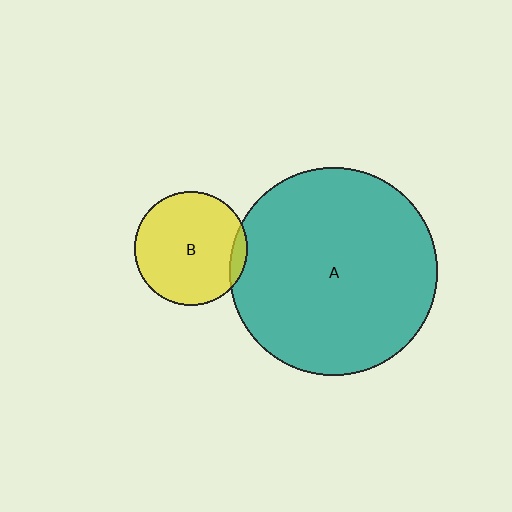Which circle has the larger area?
Circle A (teal).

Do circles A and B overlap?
Yes.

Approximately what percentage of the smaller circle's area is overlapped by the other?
Approximately 5%.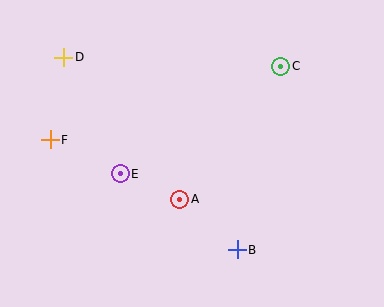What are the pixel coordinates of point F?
Point F is at (50, 140).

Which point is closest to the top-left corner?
Point D is closest to the top-left corner.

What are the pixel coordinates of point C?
Point C is at (281, 66).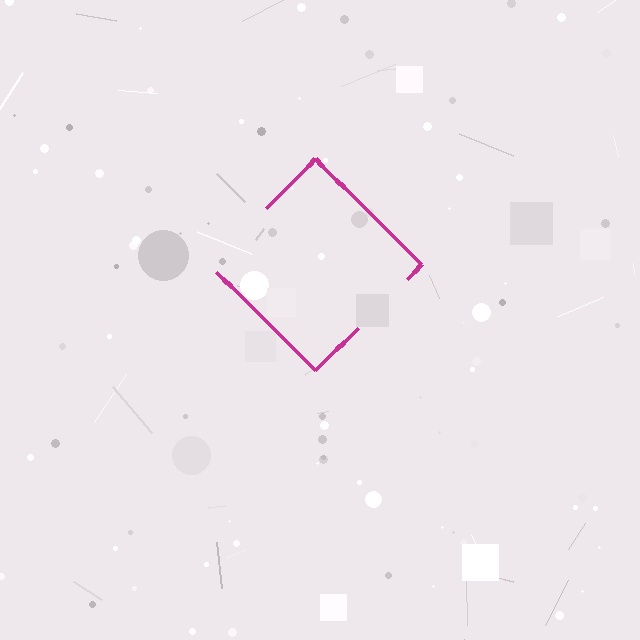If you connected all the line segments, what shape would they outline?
They would outline a diamond.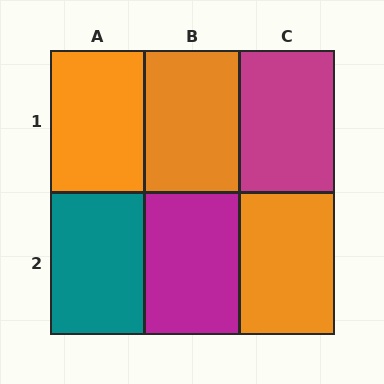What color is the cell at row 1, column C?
Magenta.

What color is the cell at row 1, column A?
Orange.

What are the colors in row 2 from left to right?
Teal, magenta, orange.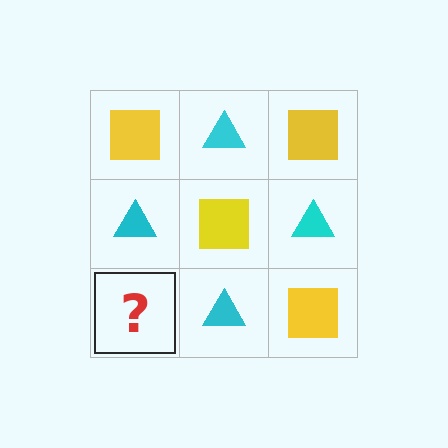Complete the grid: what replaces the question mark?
The question mark should be replaced with a yellow square.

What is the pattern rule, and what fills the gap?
The rule is that it alternates yellow square and cyan triangle in a checkerboard pattern. The gap should be filled with a yellow square.